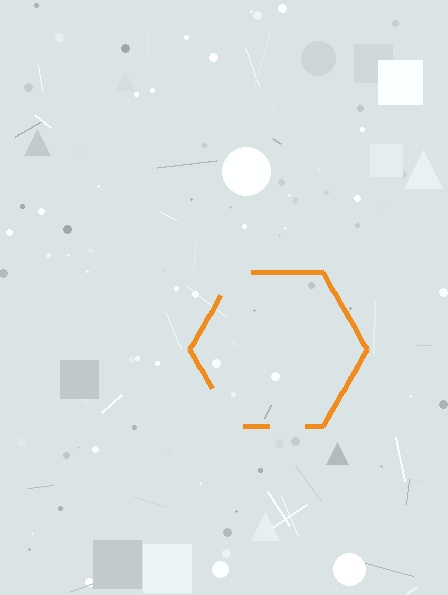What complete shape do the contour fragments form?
The contour fragments form a hexagon.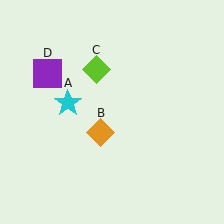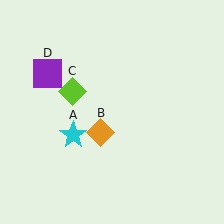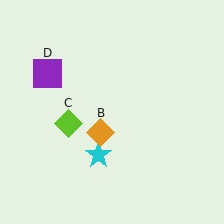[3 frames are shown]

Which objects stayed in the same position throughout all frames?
Orange diamond (object B) and purple square (object D) remained stationary.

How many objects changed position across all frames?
2 objects changed position: cyan star (object A), lime diamond (object C).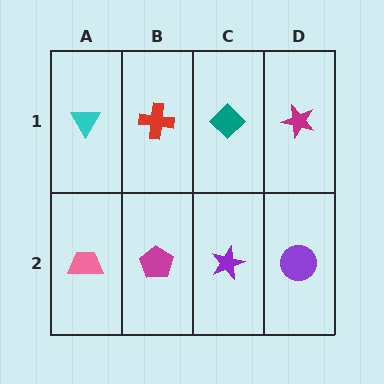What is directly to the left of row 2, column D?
A purple star.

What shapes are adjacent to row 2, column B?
A red cross (row 1, column B), a pink trapezoid (row 2, column A), a purple star (row 2, column C).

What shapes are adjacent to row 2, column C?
A teal diamond (row 1, column C), a magenta pentagon (row 2, column B), a purple circle (row 2, column D).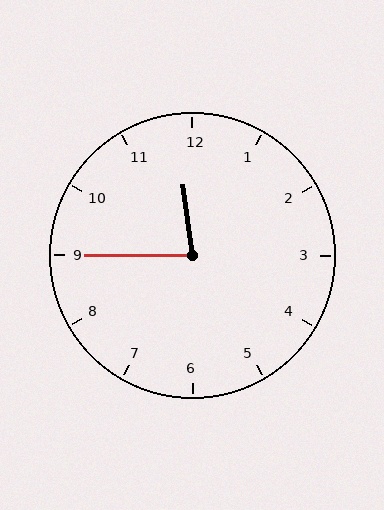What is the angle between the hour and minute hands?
Approximately 82 degrees.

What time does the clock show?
11:45.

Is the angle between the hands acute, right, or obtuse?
It is acute.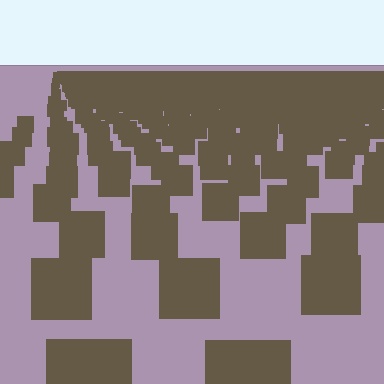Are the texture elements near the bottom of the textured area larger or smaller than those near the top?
Larger. Near the bottom, elements are closer to the viewer and appear at a bigger on-screen size.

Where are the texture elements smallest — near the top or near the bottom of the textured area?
Near the top.